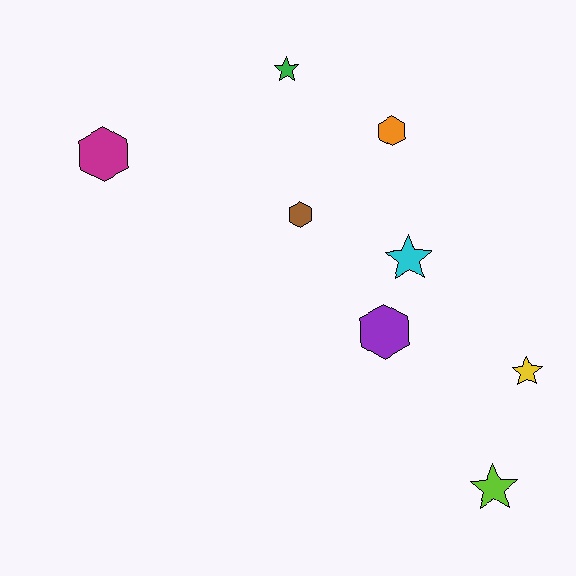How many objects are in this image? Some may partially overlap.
There are 8 objects.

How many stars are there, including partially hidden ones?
There are 4 stars.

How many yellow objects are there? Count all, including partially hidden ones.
There is 1 yellow object.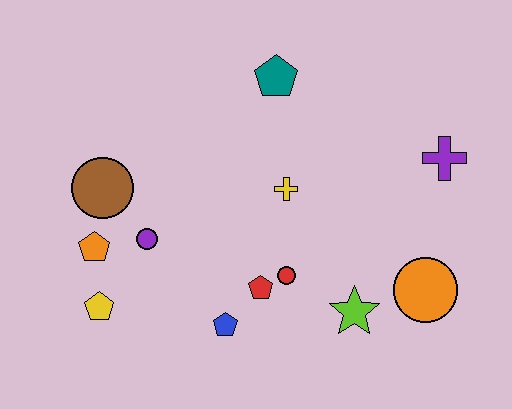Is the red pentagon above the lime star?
Yes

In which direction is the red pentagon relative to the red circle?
The red pentagon is to the left of the red circle.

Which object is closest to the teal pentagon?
The yellow cross is closest to the teal pentagon.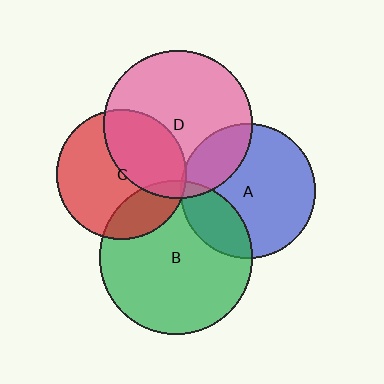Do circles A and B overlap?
Yes.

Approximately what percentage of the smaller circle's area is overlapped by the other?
Approximately 25%.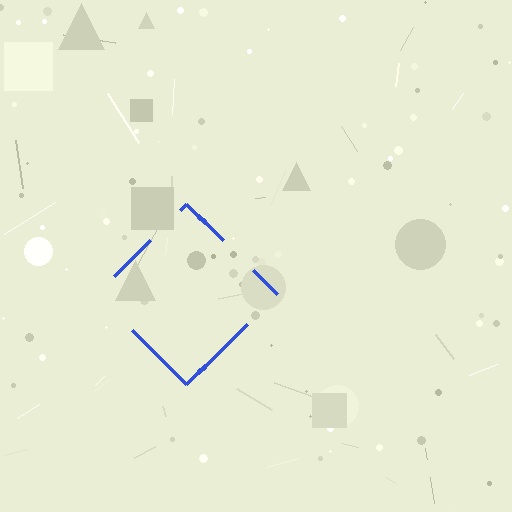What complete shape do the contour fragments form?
The contour fragments form a diamond.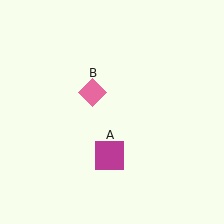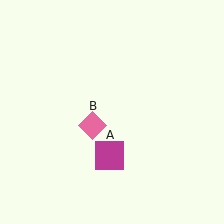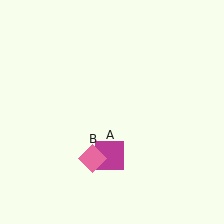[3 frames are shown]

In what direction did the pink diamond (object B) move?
The pink diamond (object B) moved down.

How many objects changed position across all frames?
1 object changed position: pink diamond (object B).